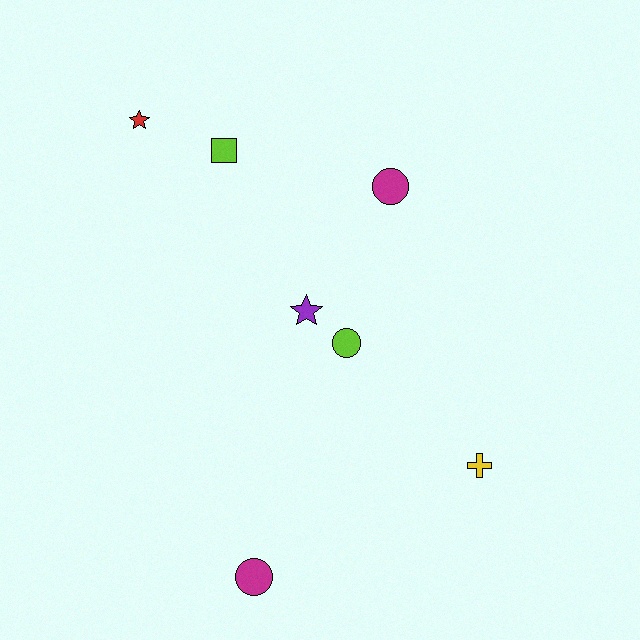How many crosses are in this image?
There is 1 cross.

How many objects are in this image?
There are 7 objects.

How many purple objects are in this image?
There is 1 purple object.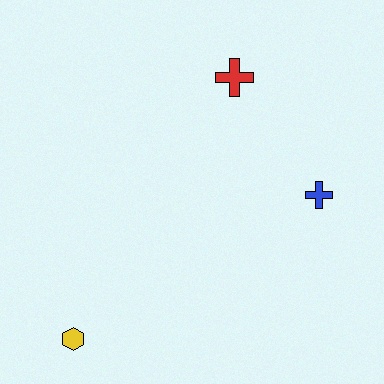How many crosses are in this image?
There are 2 crosses.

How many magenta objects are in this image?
There are no magenta objects.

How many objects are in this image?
There are 3 objects.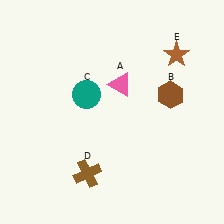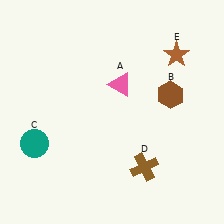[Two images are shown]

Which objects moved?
The objects that moved are: the teal circle (C), the brown cross (D).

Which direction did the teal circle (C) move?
The teal circle (C) moved left.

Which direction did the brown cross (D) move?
The brown cross (D) moved right.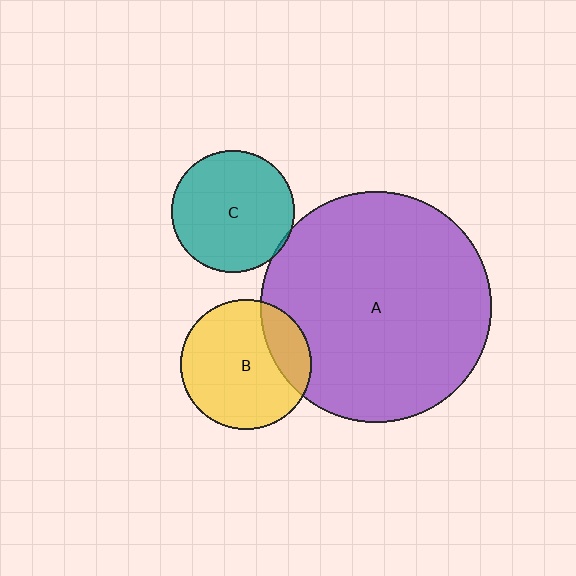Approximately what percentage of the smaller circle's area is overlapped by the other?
Approximately 5%.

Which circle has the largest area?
Circle A (purple).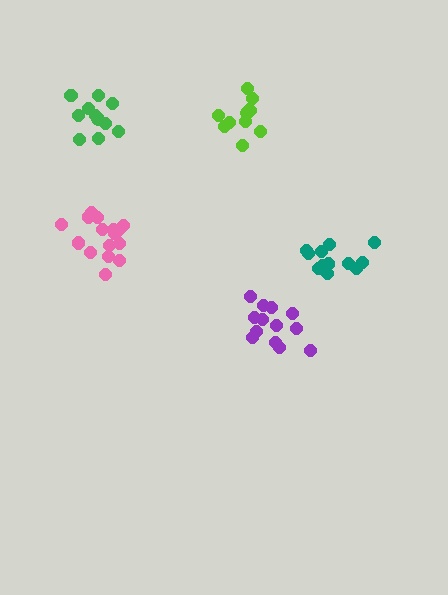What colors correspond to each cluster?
The clusters are colored: green, pink, purple, teal, lime.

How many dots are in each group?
Group 1: 11 dots, Group 2: 16 dots, Group 3: 13 dots, Group 4: 12 dots, Group 5: 11 dots (63 total).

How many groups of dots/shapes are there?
There are 5 groups.